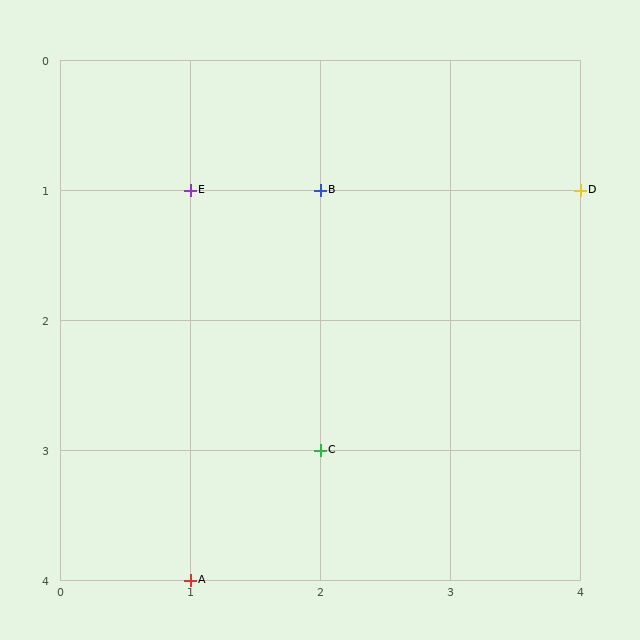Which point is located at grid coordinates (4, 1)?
Point D is at (4, 1).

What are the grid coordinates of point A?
Point A is at grid coordinates (1, 4).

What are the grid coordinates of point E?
Point E is at grid coordinates (1, 1).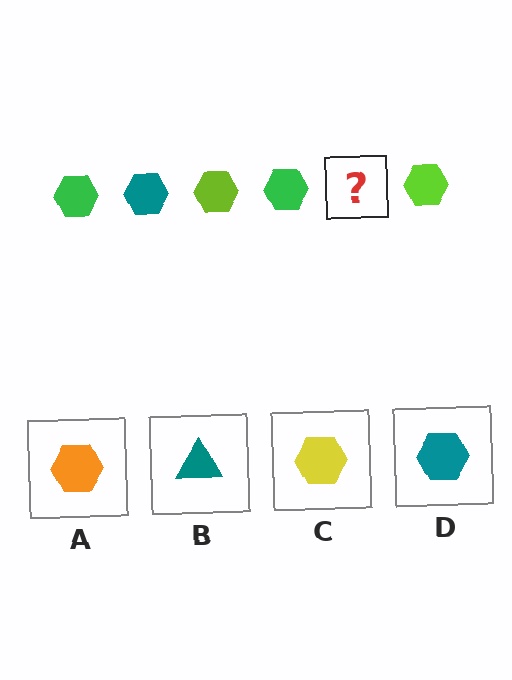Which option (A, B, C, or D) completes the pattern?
D.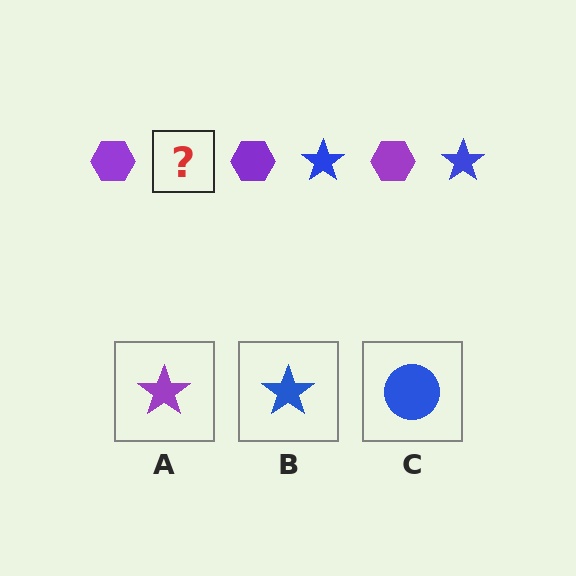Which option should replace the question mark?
Option B.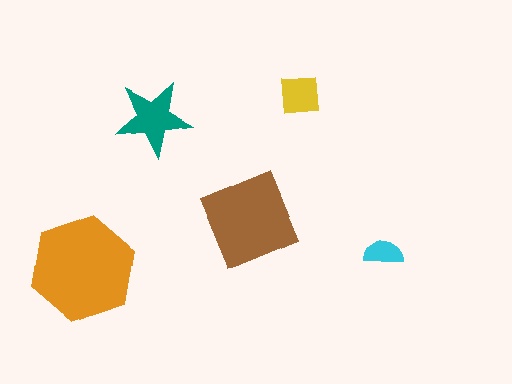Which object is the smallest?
The cyan semicircle.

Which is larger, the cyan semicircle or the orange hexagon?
The orange hexagon.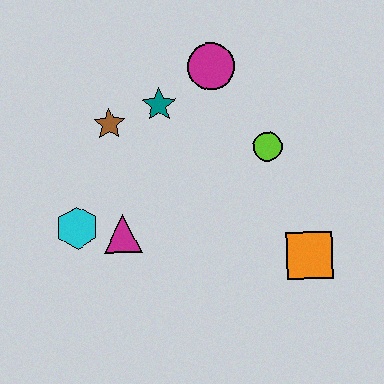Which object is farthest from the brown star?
The orange square is farthest from the brown star.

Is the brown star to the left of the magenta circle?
Yes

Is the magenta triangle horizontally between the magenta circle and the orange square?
No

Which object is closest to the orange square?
The lime circle is closest to the orange square.